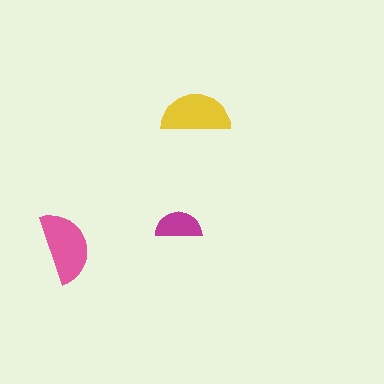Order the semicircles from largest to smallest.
the pink one, the yellow one, the magenta one.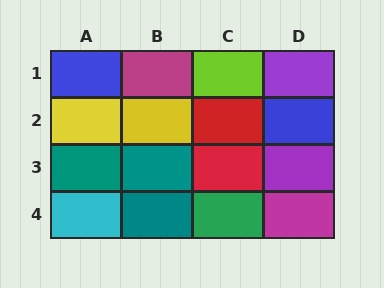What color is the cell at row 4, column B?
Teal.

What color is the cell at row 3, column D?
Purple.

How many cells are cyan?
1 cell is cyan.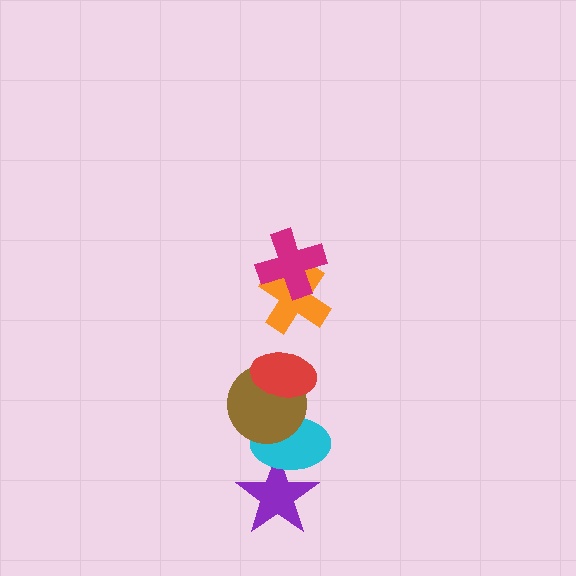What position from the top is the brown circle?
The brown circle is 4th from the top.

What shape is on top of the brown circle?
The red ellipse is on top of the brown circle.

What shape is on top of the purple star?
The cyan ellipse is on top of the purple star.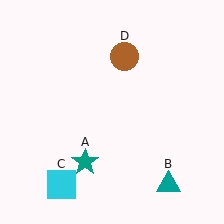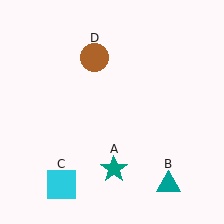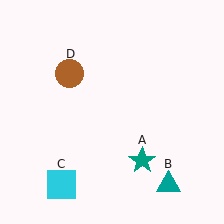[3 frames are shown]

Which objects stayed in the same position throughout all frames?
Teal triangle (object B) and cyan square (object C) remained stationary.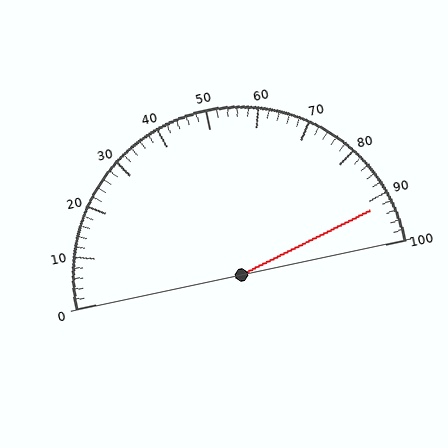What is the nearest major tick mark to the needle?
The nearest major tick mark is 90.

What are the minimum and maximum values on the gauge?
The gauge ranges from 0 to 100.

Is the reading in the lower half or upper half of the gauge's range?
The reading is in the upper half of the range (0 to 100).